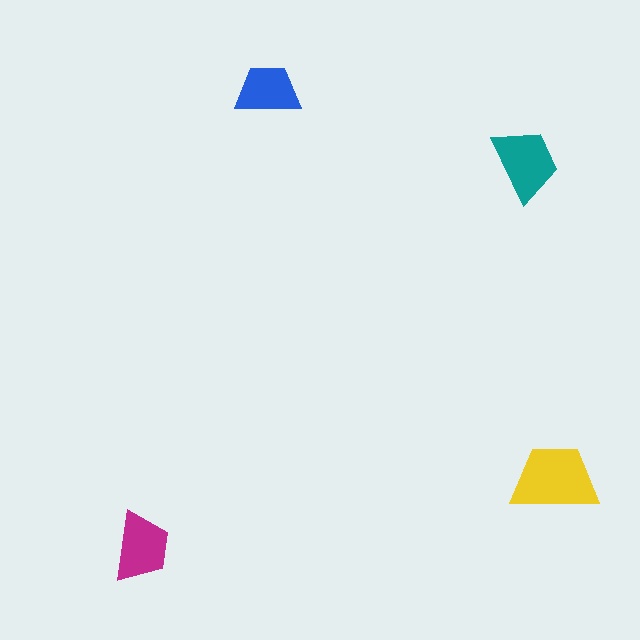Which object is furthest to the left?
The magenta trapezoid is leftmost.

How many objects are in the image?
There are 4 objects in the image.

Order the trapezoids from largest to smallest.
the yellow one, the teal one, the magenta one, the blue one.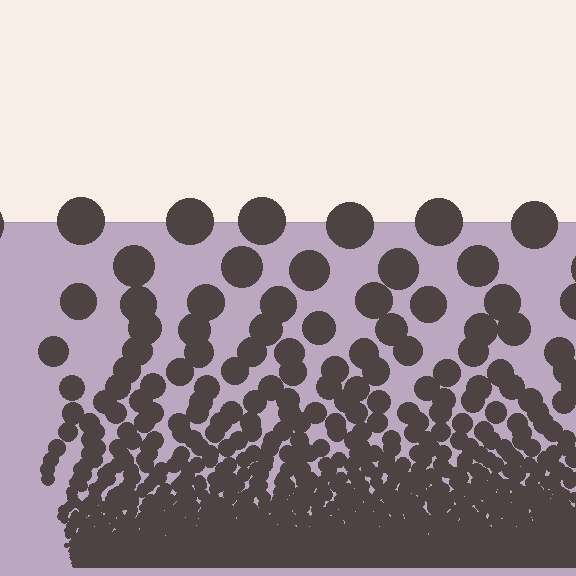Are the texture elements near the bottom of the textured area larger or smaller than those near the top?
Smaller. The gradient is inverted — elements near the bottom are smaller and denser.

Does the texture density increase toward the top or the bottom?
Density increases toward the bottom.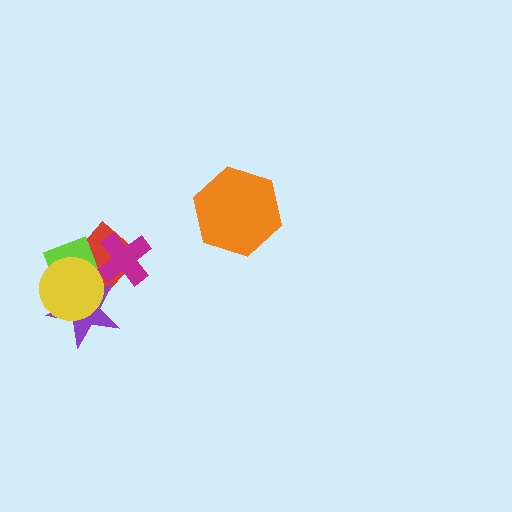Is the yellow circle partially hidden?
No, no other shape covers it.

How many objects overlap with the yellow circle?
3 objects overlap with the yellow circle.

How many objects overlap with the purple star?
3 objects overlap with the purple star.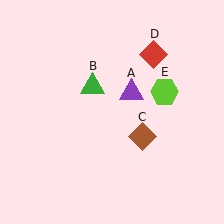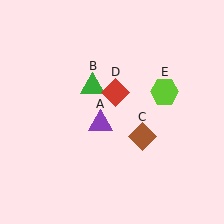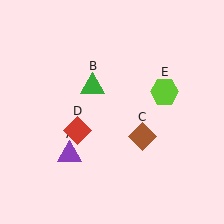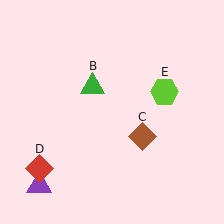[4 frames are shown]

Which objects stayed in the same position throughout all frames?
Green triangle (object B) and brown diamond (object C) and lime hexagon (object E) remained stationary.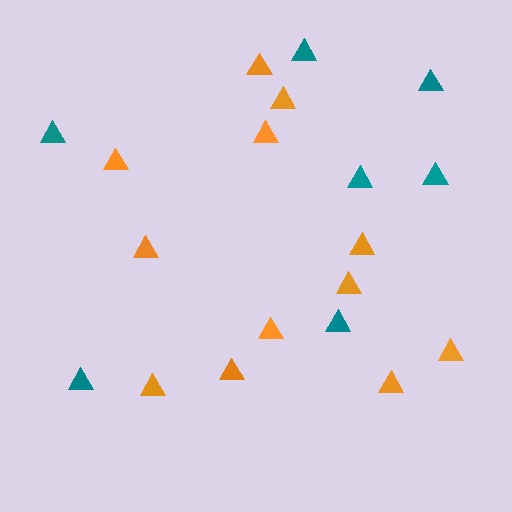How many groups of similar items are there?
There are 2 groups: one group of orange triangles (12) and one group of teal triangles (7).